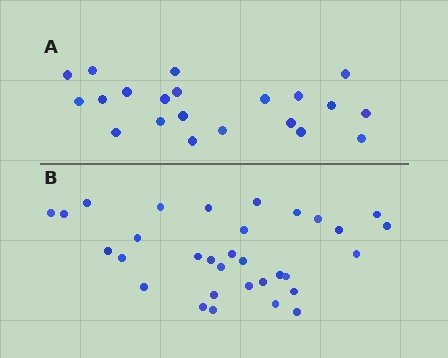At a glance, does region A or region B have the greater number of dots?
Region B (the bottom region) has more dots.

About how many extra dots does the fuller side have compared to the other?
Region B has roughly 12 or so more dots than region A.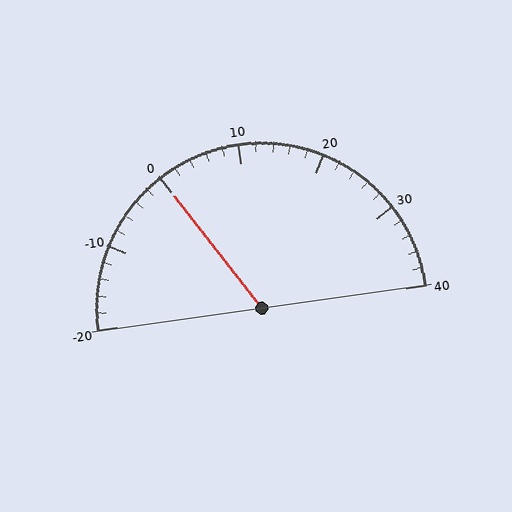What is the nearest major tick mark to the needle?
The nearest major tick mark is 0.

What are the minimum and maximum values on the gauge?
The gauge ranges from -20 to 40.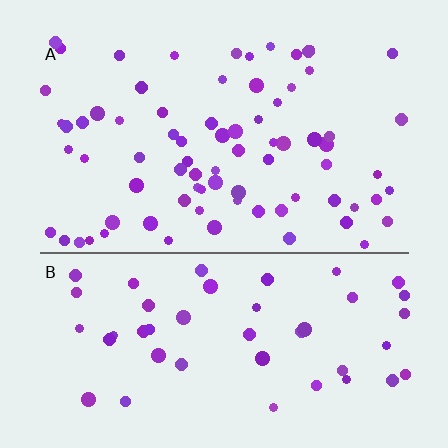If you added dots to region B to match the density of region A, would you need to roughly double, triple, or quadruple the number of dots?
Approximately double.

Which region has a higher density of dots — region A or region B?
A (the top).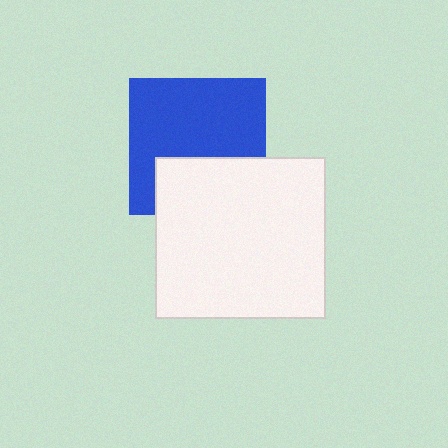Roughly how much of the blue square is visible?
Most of it is visible (roughly 66%).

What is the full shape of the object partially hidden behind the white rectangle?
The partially hidden object is a blue square.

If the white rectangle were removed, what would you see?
You would see the complete blue square.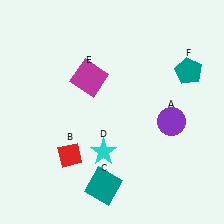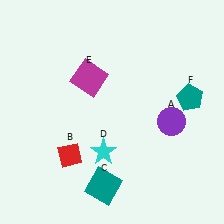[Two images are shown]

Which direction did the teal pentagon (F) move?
The teal pentagon (F) moved down.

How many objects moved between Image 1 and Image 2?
1 object moved between the two images.